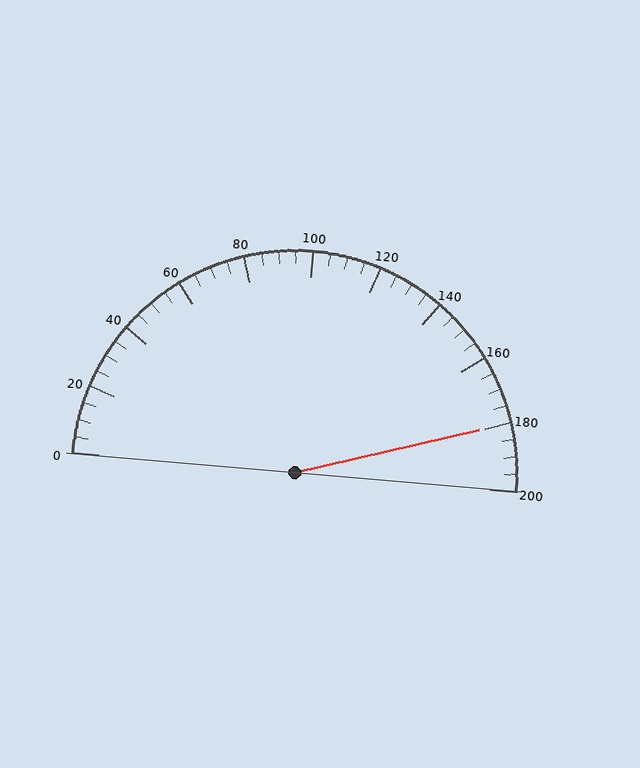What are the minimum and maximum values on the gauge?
The gauge ranges from 0 to 200.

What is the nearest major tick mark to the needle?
The nearest major tick mark is 180.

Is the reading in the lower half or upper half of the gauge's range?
The reading is in the upper half of the range (0 to 200).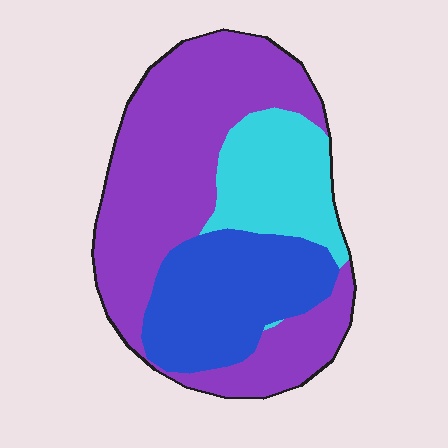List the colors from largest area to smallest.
From largest to smallest: purple, blue, cyan.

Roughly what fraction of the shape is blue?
Blue takes up about one quarter (1/4) of the shape.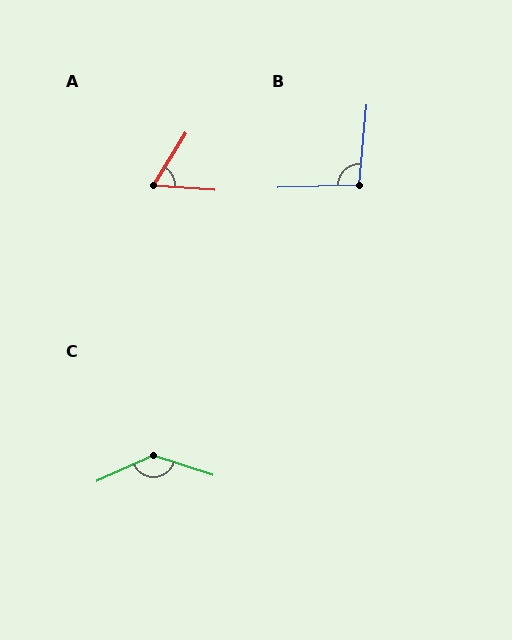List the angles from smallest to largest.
A (62°), B (97°), C (138°).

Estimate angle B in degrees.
Approximately 97 degrees.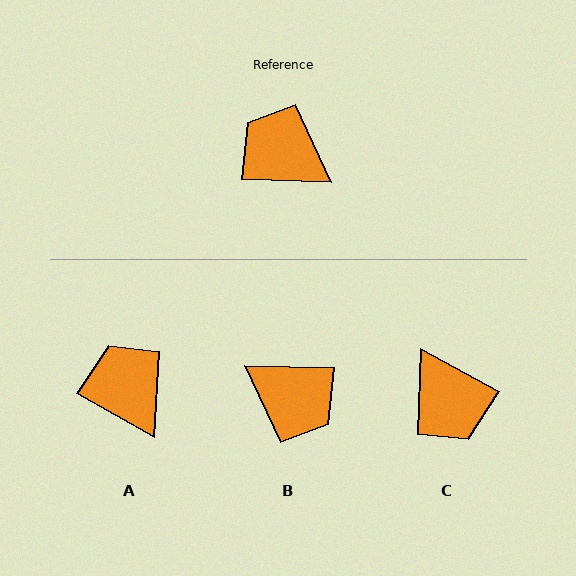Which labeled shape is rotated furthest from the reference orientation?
B, about 179 degrees away.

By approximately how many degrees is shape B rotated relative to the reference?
Approximately 179 degrees clockwise.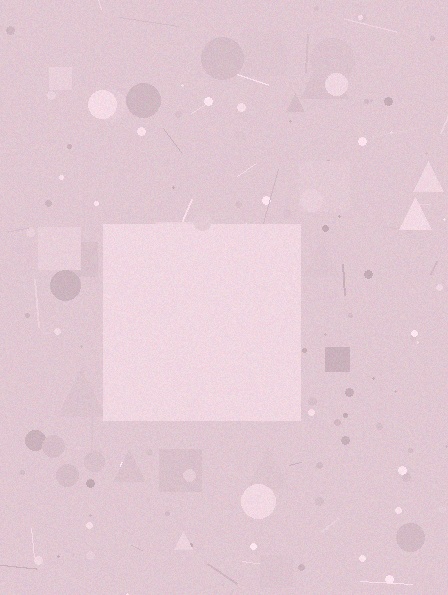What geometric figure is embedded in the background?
A square is embedded in the background.